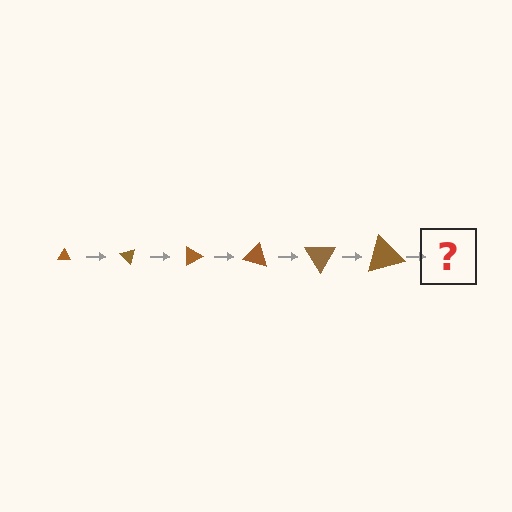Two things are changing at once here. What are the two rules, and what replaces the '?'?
The two rules are that the triangle grows larger each step and it rotates 45 degrees each step. The '?' should be a triangle, larger than the previous one and rotated 270 degrees from the start.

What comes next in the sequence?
The next element should be a triangle, larger than the previous one and rotated 270 degrees from the start.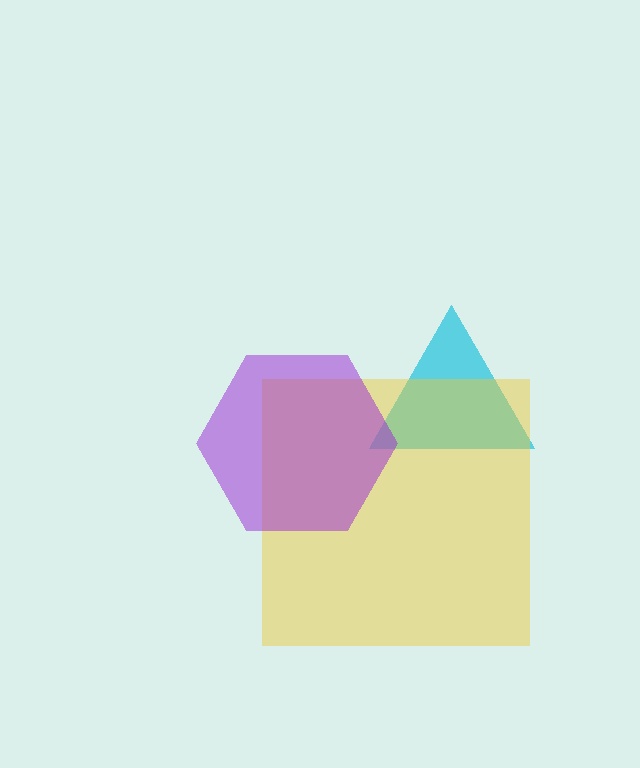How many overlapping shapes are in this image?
There are 3 overlapping shapes in the image.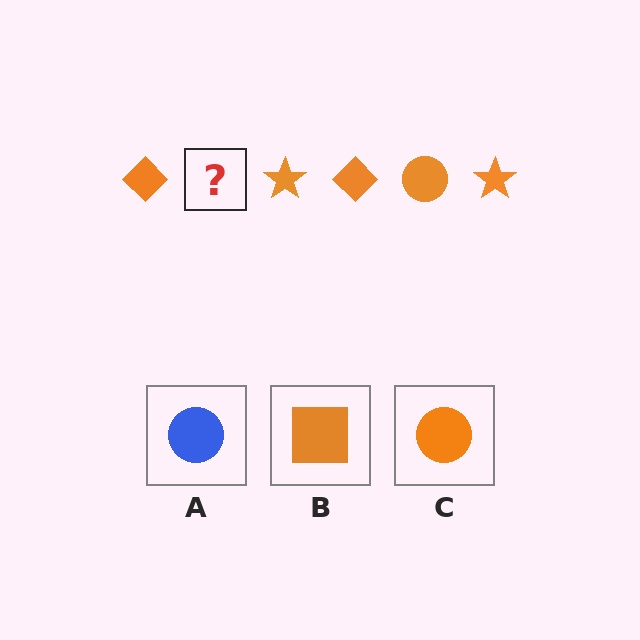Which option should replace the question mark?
Option C.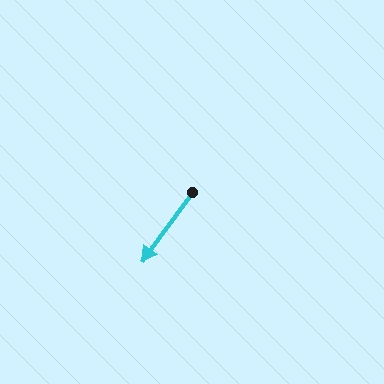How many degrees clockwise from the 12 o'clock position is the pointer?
Approximately 216 degrees.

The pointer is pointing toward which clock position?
Roughly 7 o'clock.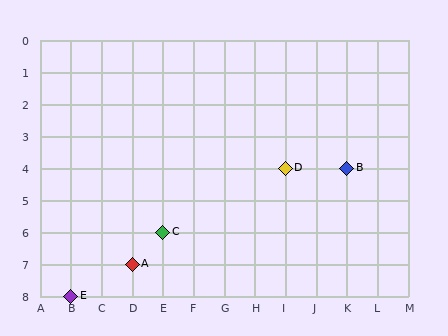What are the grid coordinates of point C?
Point C is at grid coordinates (E, 6).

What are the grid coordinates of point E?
Point E is at grid coordinates (B, 8).